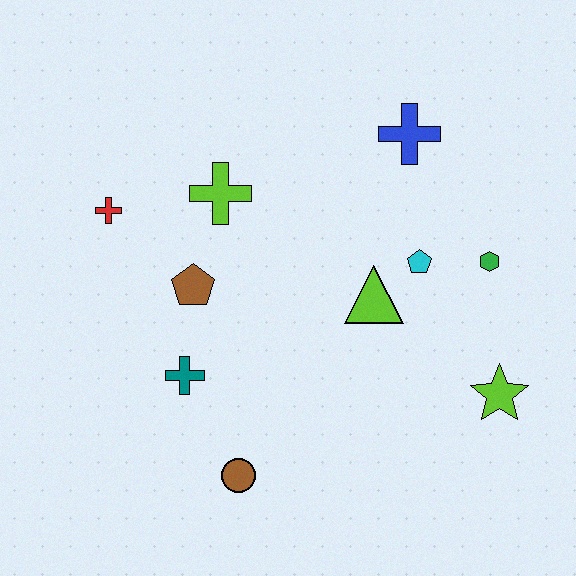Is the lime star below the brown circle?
No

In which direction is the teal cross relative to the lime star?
The teal cross is to the left of the lime star.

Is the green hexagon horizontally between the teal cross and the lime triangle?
No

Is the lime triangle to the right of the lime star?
No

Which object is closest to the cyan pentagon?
The lime triangle is closest to the cyan pentagon.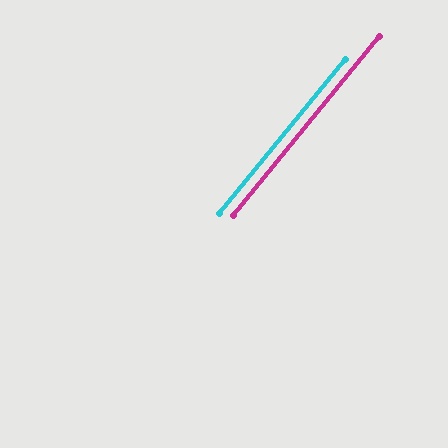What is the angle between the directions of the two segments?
Approximately 0 degrees.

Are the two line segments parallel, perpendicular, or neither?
Parallel — their directions differ by only 0.1°.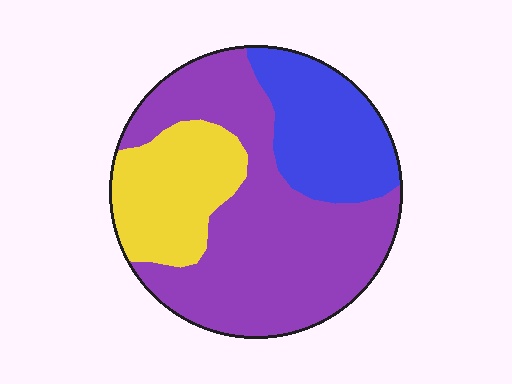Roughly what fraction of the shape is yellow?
Yellow covers roughly 20% of the shape.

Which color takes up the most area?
Purple, at roughly 55%.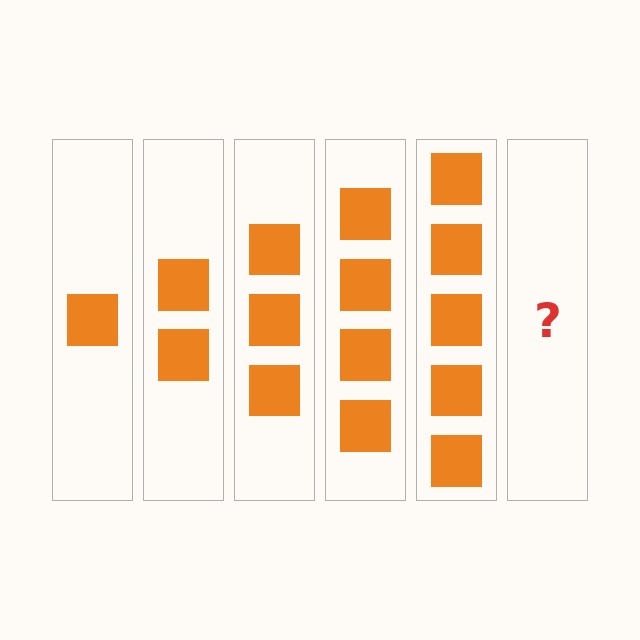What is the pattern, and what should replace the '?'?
The pattern is that each step adds one more square. The '?' should be 6 squares.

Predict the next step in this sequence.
The next step is 6 squares.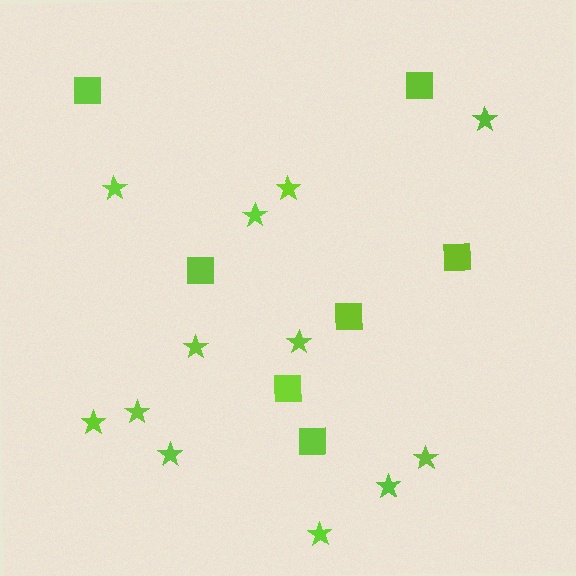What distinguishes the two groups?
There are 2 groups: one group of squares (7) and one group of stars (12).